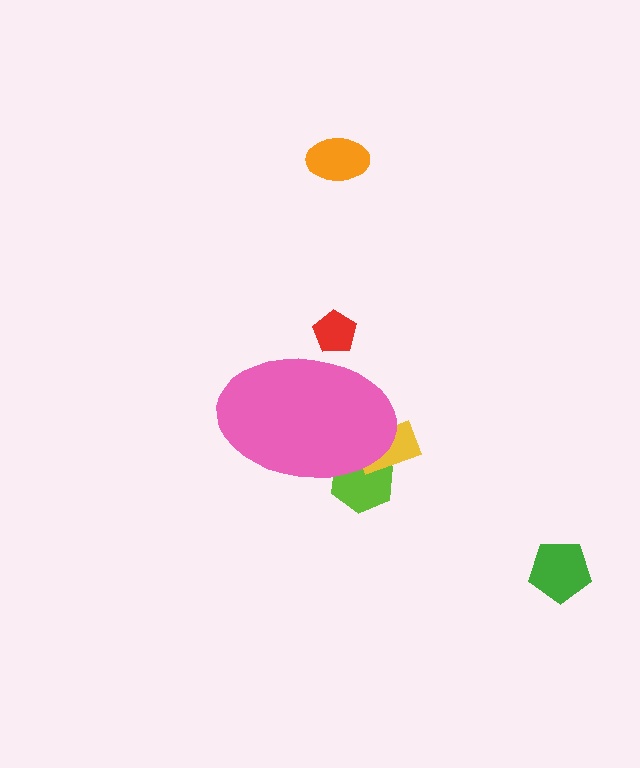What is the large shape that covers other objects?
A pink ellipse.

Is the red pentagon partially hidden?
Yes, the red pentagon is partially hidden behind the pink ellipse.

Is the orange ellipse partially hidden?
No, the orange ellipse is fully visible.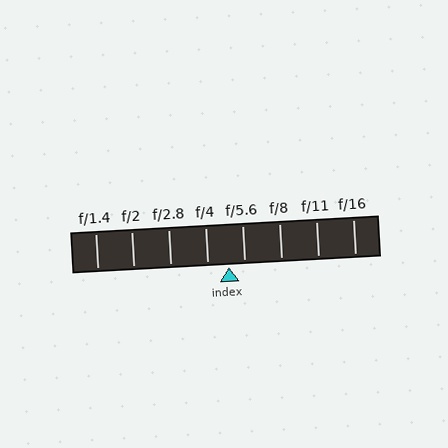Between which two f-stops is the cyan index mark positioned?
The index mark is between f/4 and f/5.6.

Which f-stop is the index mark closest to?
The index mark is closest to f/5.6.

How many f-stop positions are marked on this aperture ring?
There are 8 f-stop positions marked.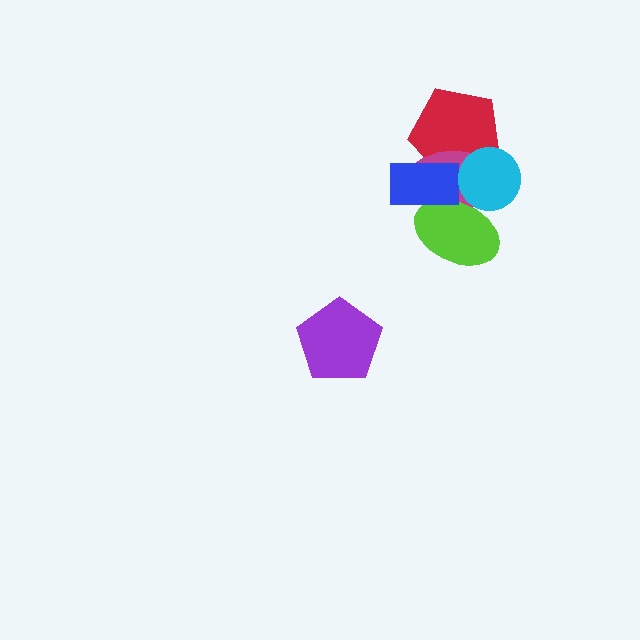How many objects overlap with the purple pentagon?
0 objects overlap with the purple pentagon.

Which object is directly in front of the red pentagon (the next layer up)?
The magenta ellipse is directly in front of the red pentagon.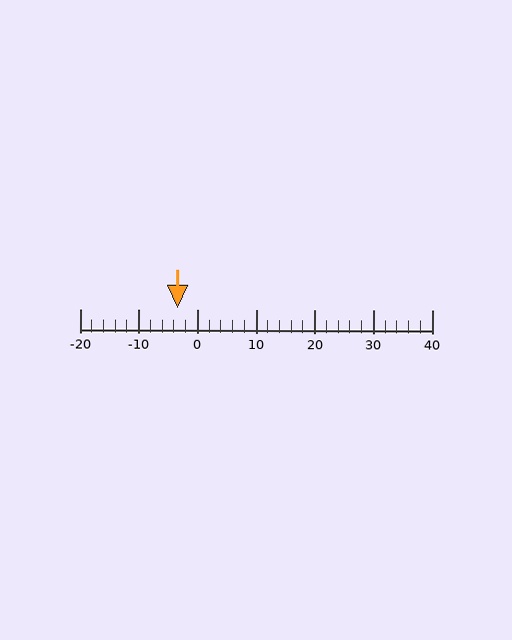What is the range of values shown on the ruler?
The ruler shows values from -20 to 40.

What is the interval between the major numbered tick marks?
The major tick marks are spaced 10 units apart.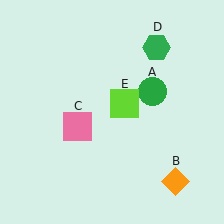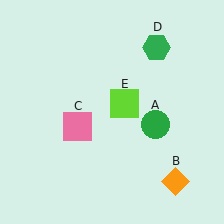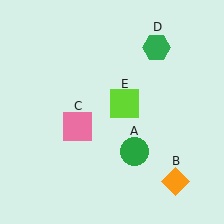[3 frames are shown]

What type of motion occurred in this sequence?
The green circle (object A) rotated clockwise around the center of the scene.